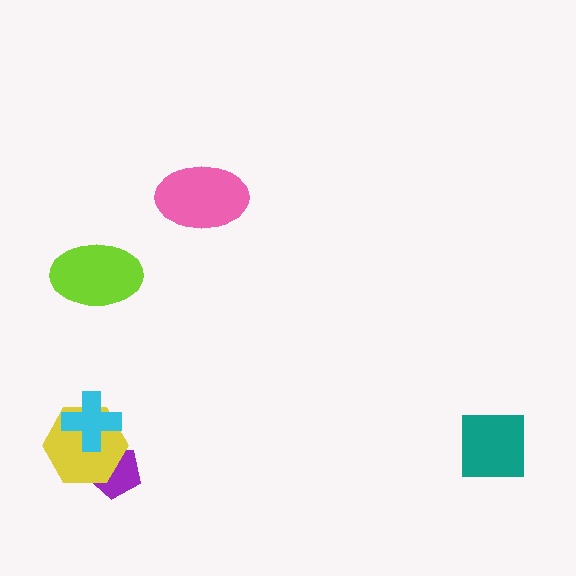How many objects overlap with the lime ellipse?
0 objects overlap with the lime ellipse.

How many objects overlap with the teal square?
0 objects overlap with the teal square.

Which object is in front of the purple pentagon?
The yellow hexagon is in front of the purple pentagon.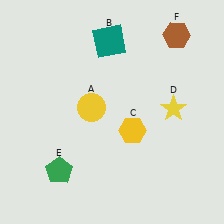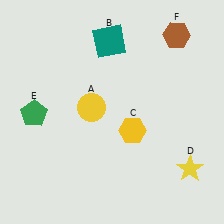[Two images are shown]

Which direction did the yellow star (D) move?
The yellow star (D) moved down.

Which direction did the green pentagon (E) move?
The green pentagon (E) moved up.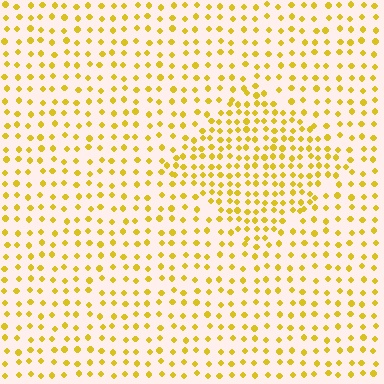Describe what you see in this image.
The image contains small yellow elements arranged at two different densities. A diamond-shaped region is visible where the elements are more densely packed than the surrounding area.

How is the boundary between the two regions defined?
The boundary is defined by a change in element density (approximately 1.8x ratio). All elements are the same color, size, and shape.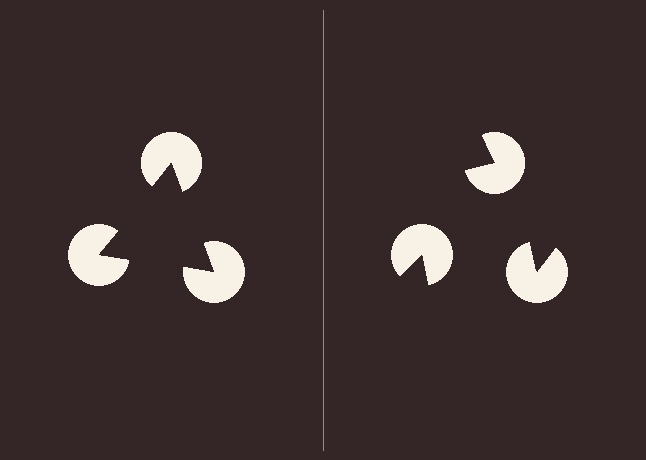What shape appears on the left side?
An illusory triangle.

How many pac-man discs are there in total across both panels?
6 — 3 on each side.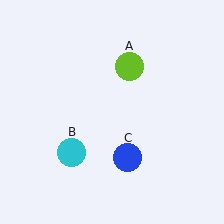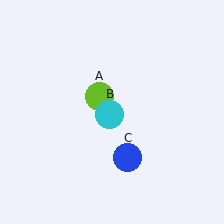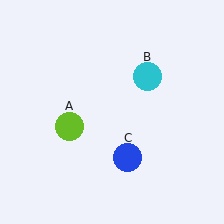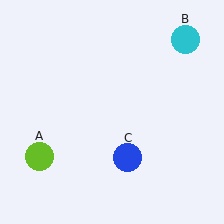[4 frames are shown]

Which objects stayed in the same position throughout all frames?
Blue circle (object C) remained stationary.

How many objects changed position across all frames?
2 objects changed position: lime circle (object A), cyan circle (object B).